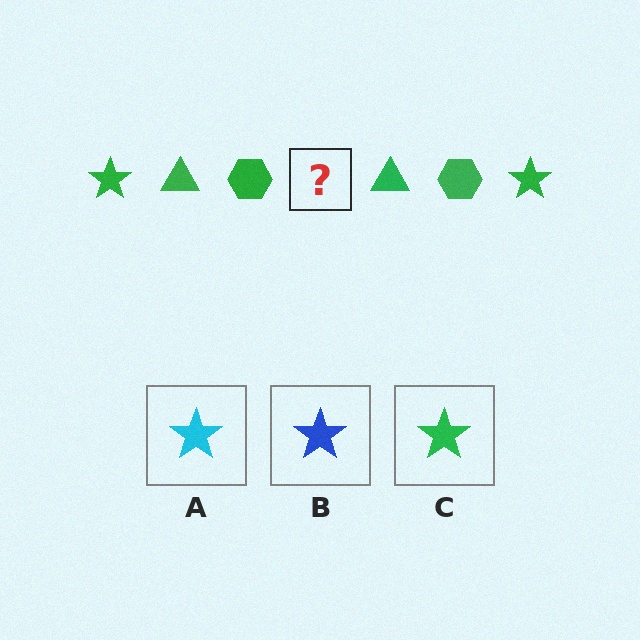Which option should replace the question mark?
Option C.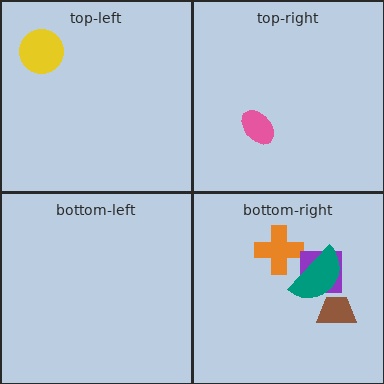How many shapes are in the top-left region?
1.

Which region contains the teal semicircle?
The bottom-right region.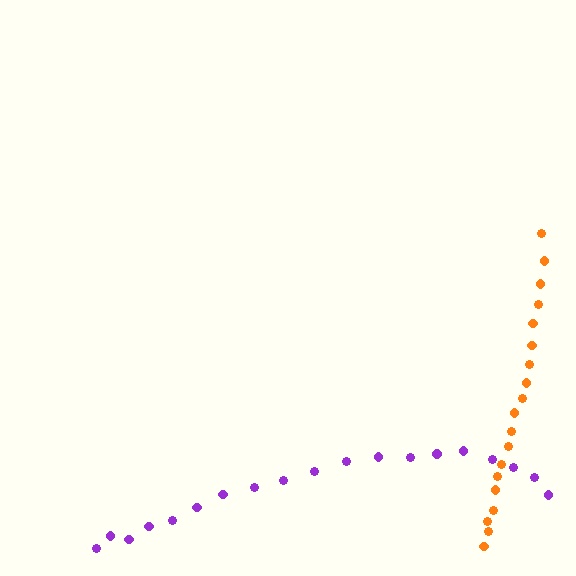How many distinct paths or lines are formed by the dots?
There are 2 distinct paths.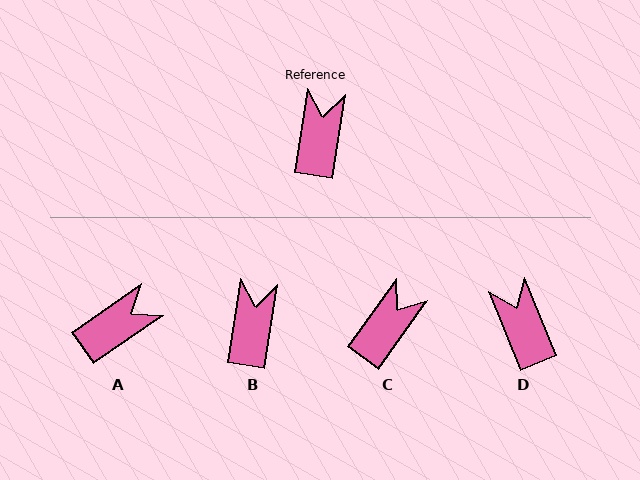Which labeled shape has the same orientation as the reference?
B.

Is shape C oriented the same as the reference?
No, it is off by about 27 degrees.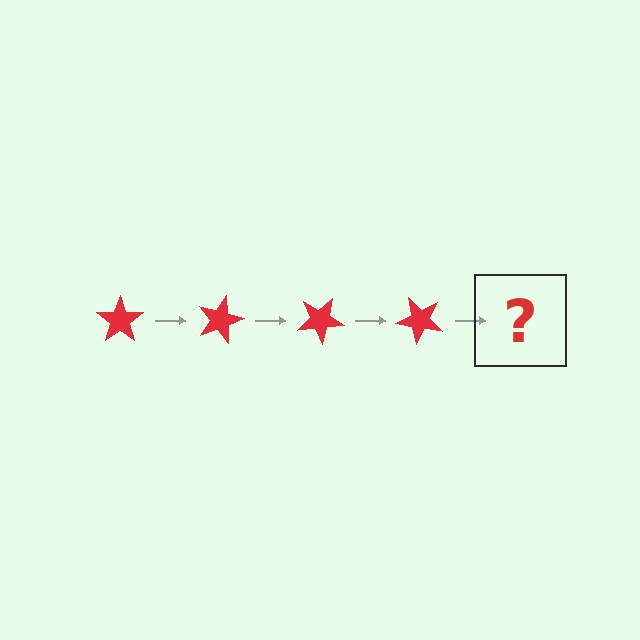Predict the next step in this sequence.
The next step is a red star rotated 60 degrees.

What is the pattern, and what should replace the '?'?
The pattern is that the star rotates 15 degrees each step. The '?' should be a red star rotated 60 degrees.